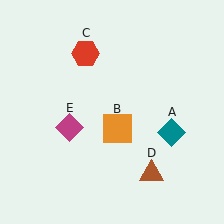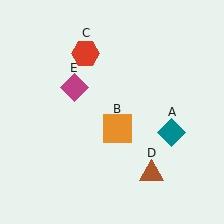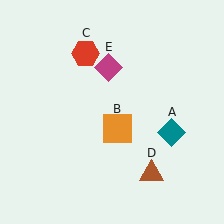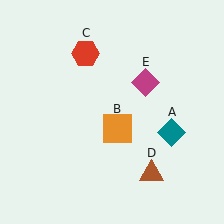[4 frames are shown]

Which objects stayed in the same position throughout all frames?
Teal diamond (object A) and orange square (object B) and red hexagon (object C) and brown triangle (object D) remained stationary.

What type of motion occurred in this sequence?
The magenta diamond (object E) rotated clockwise around the center of the scene.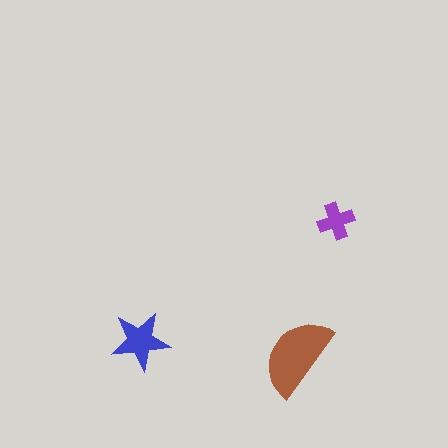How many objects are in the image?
There are 3 objects in the image.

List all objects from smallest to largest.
The purple cross, the blue star, the brown semicircle.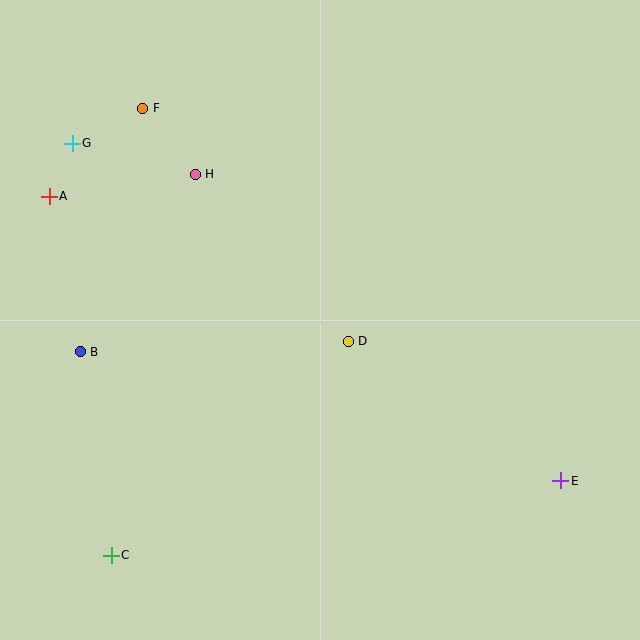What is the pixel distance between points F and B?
The distance between F and B is 252 pixels.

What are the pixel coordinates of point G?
Point G is at (72, 143).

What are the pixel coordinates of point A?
Point A is at (49, 196).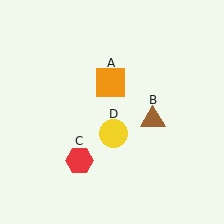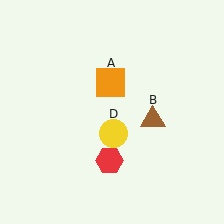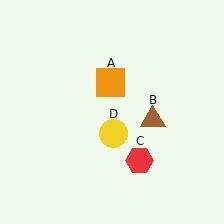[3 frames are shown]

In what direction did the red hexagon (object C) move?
The red hexagon (object C) moved right.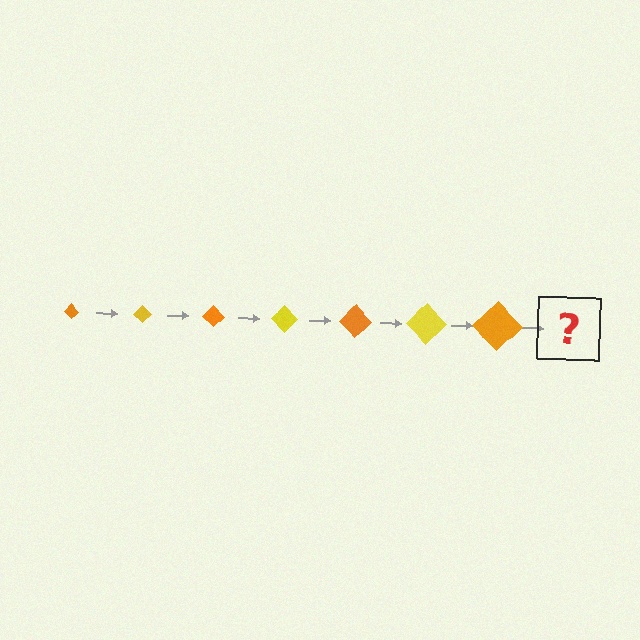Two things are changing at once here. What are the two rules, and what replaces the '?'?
The two rules are that the diamond grows larger each step and the color cycles through orange and yellow. The '?' should be a yellow diamond, larger than the previous one.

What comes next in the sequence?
The next element should be a yellow diamond, larger than the previous one.